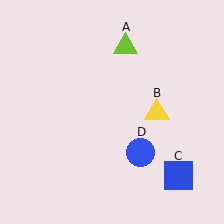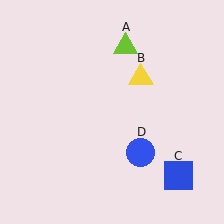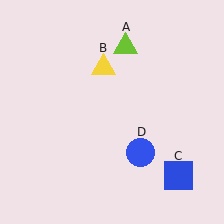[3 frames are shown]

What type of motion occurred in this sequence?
The yellow triangle (object B) rotated counterclockwise around the center of the scene.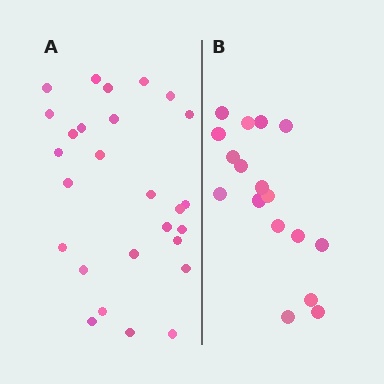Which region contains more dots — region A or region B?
Region A (the left region) has more dots.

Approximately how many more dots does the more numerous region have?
Region A has roughly 10 or so more dots than region B.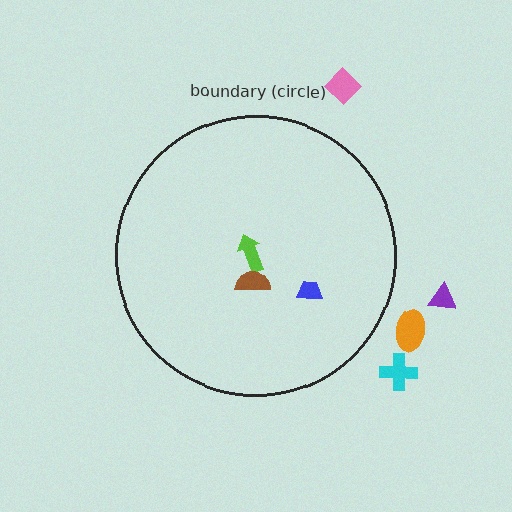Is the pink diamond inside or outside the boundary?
Outside.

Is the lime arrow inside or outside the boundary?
Inside.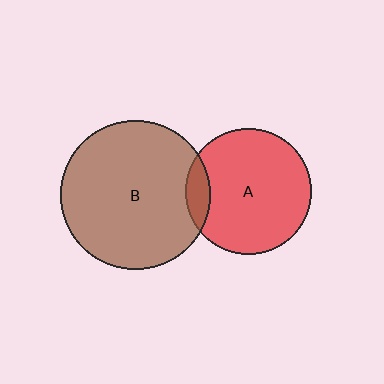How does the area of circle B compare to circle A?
Approximately 1.4 times.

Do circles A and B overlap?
Yes.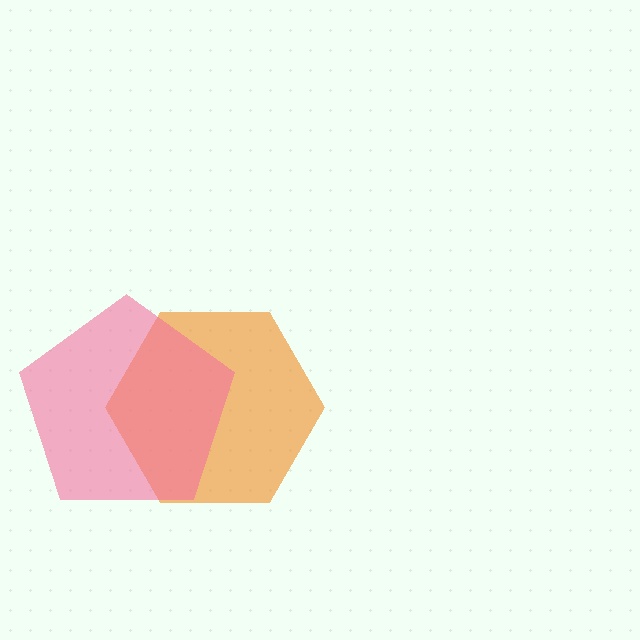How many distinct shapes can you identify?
There are 2 distinct shapes: an orange hexagon, a pink pentagon.